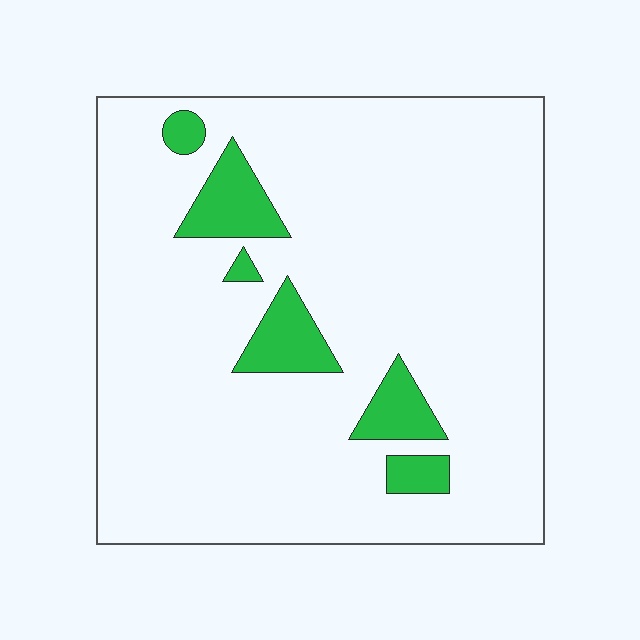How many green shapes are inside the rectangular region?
6.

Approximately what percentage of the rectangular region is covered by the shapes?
Approximately 10%.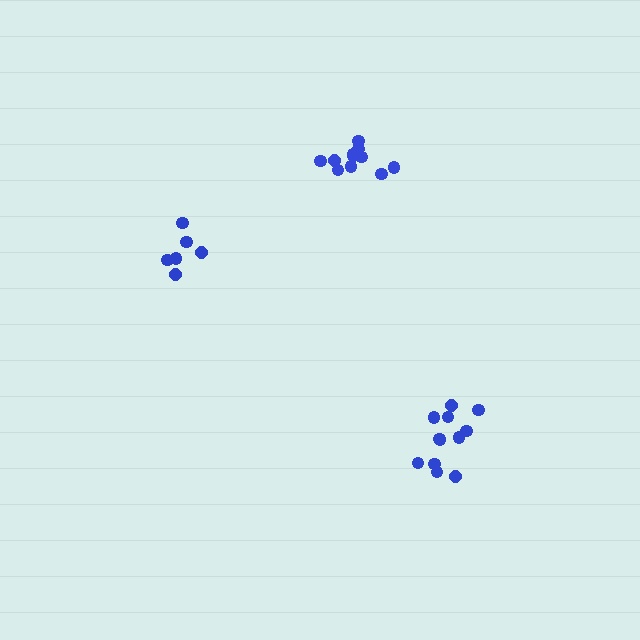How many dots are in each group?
Group 1: 11 dots, Group 2: 12 dots, Group 3: 6 dots (29 total).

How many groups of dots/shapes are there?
There are 3 groups.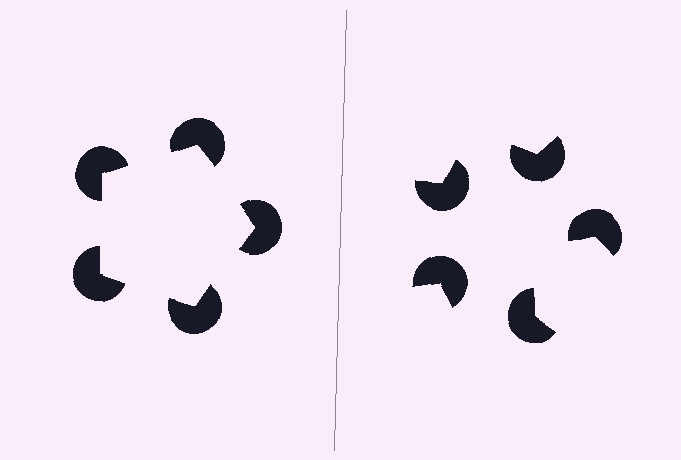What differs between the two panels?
The pac-man discs are positioned identically on both sides; only the wedge orientations differ. On the left they align to a pentagon; on the right they are misaligned.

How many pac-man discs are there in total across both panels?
10 — 5 on each side.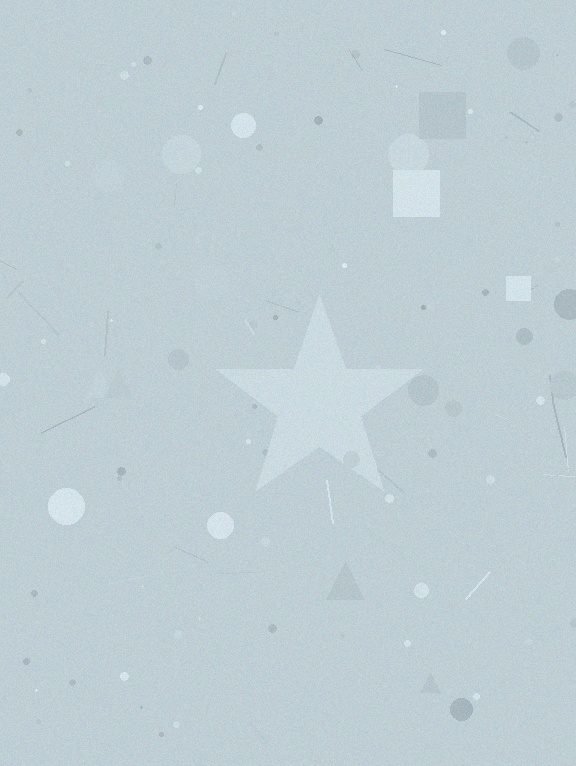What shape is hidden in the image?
A star is hidden in the image.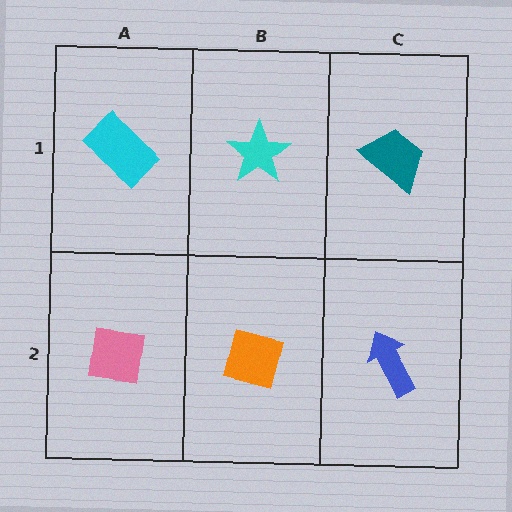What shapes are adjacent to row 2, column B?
A cyan star (row 1, column B), a pink square (row 2, column A), a blue arrow (row 2, column C).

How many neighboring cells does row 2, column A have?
2.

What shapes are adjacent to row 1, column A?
A pink square (row 2, column A), a cyan star (row 1, column B).